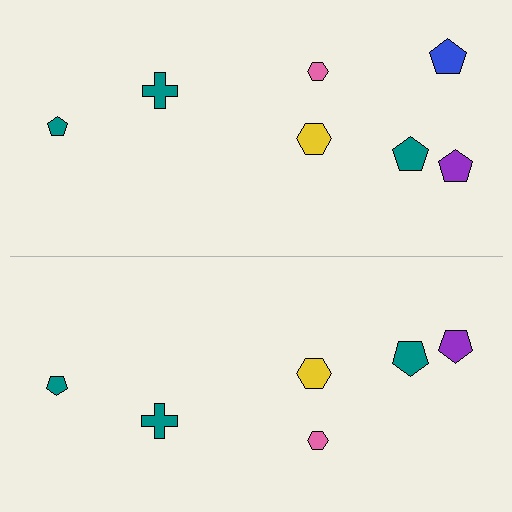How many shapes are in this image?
There are 13 shapes in this image.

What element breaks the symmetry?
A blue pentagon is missing from the bottom side.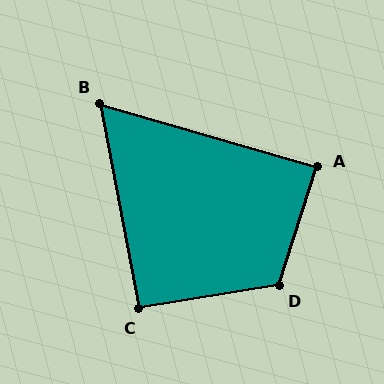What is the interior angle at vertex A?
Approximately 88 degrees (approximately right).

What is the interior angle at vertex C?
Approximately 92 degrees (approximately right).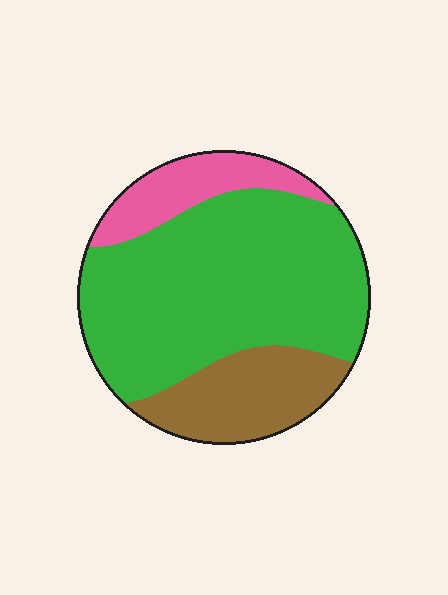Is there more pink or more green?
Green.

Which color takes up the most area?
Green, at roughly 65%.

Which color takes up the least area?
Pink, at roughly 15%.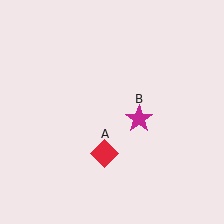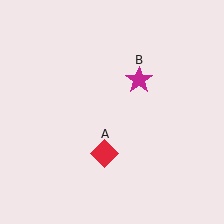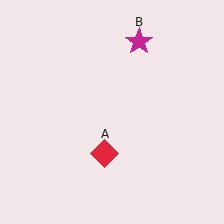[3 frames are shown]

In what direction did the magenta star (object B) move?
The magenta star (object B) moved up.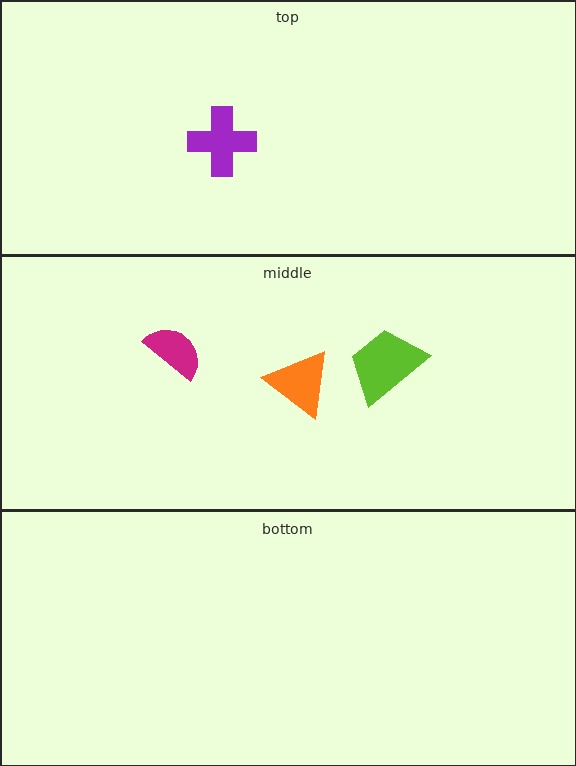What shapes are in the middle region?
The magenta semicircle, the orange triangle, the lime trapezoid.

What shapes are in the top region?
The purple cross.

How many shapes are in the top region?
1.